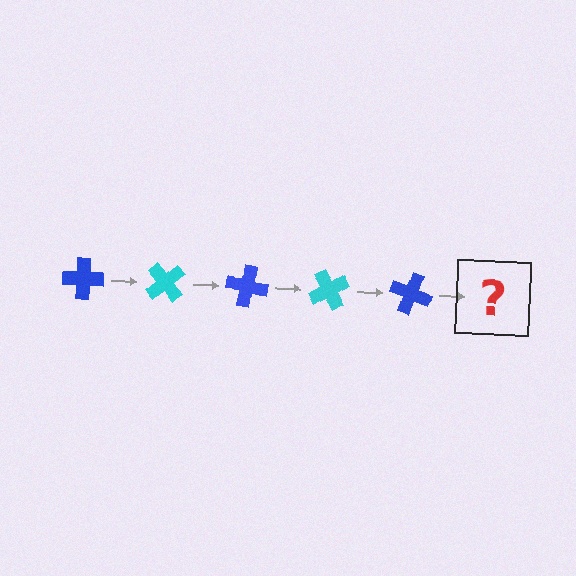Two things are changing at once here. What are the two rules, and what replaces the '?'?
The two rules are that it rotates 50 degrees each step and the color cycles through blue and cyan. The '?' should be a cyan cross, rotated 250 degrees from the start.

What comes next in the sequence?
The next element should be a cyan cross, rotated 250 degrees from the start.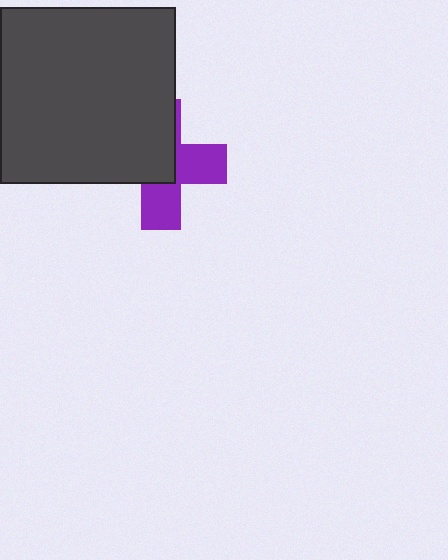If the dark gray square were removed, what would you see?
You would see the complete purple cross.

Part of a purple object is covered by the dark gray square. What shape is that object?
It is a cross.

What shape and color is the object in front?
The object in front is a dark gray square.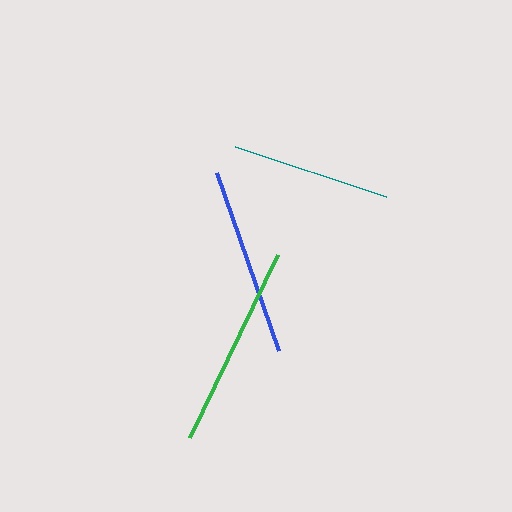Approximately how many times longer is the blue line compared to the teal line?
The blue line is approximately 1.2 times the length of the teal line.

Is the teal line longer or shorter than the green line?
The green line is longer than the teal line.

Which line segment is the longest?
The green line is the longest at approximately 202 pixels.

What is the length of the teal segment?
The teal segment is approximately 158 pixels long.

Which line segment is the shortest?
The teal line is the shortest at approximately 158 pixels.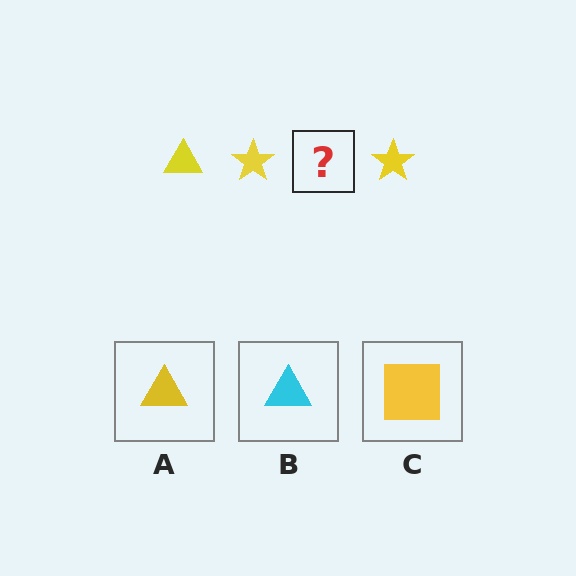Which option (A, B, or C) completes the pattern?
A.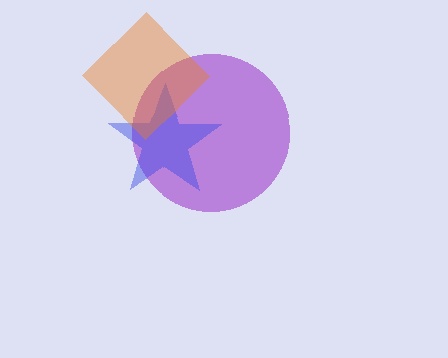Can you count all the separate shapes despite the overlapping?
Yes, there are 3 separate shapes.